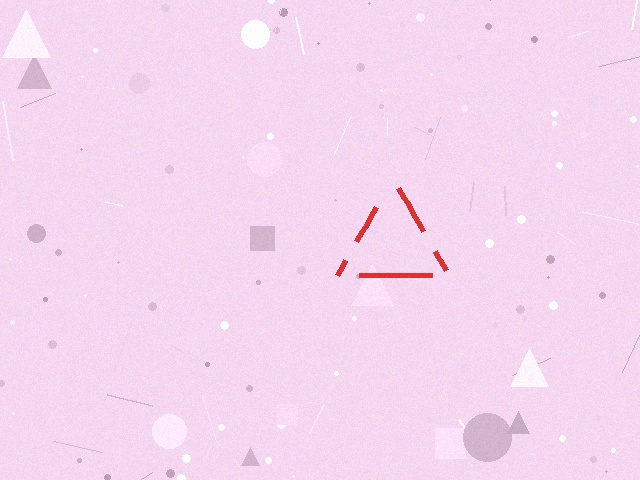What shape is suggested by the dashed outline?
The dashed outline suggests a triangle.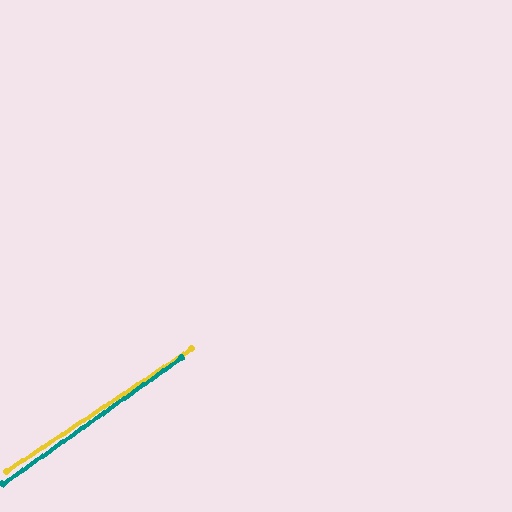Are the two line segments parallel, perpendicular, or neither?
Parallel — their directions differ by only 1.4°.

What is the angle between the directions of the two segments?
Approximately 1 degree.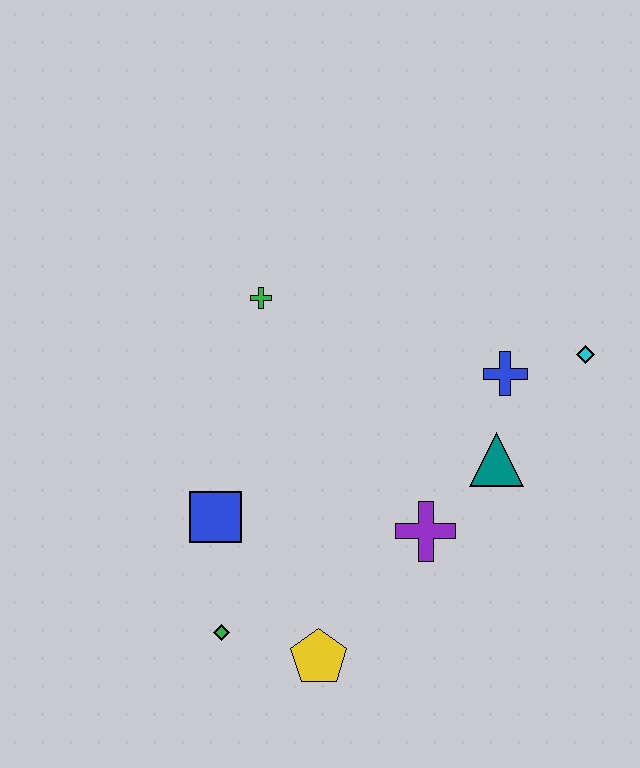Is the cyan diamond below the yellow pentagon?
No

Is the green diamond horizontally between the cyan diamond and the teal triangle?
No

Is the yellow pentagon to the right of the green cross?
Yes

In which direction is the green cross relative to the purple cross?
The green cross is above the purple cross.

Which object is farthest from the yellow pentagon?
The cyan diamond is farthest from the yellow pentagon.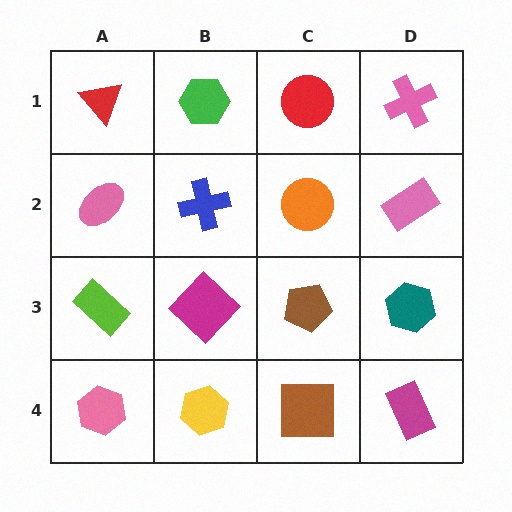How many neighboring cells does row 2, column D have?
3.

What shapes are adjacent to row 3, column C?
An orange circle (row 2, column C), a brown square (row 4, column C), a magenta diamond (row 3, column B), a teal hexagon (row 3, column D).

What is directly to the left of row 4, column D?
A brown square.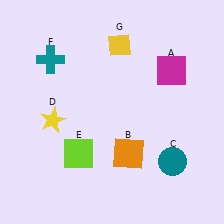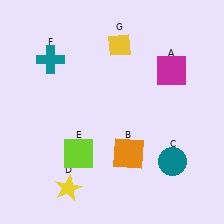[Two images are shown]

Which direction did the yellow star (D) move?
The yellow star (D) moved down.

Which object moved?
The yellow star (D) moved down.